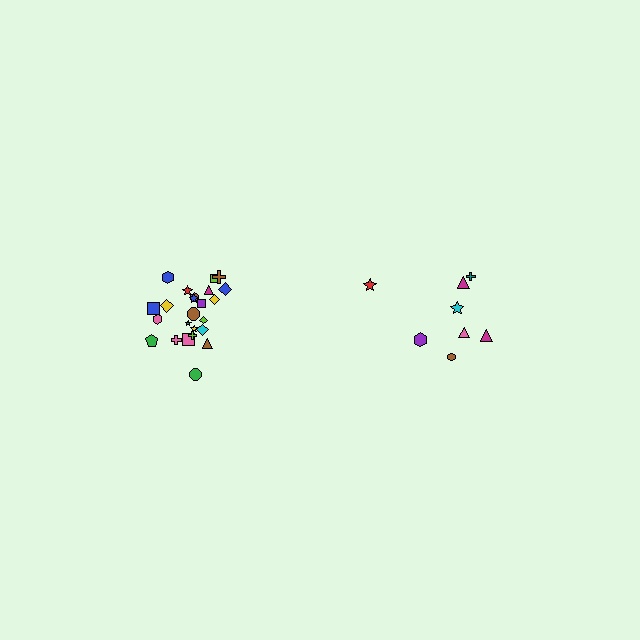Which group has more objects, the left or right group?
The left group.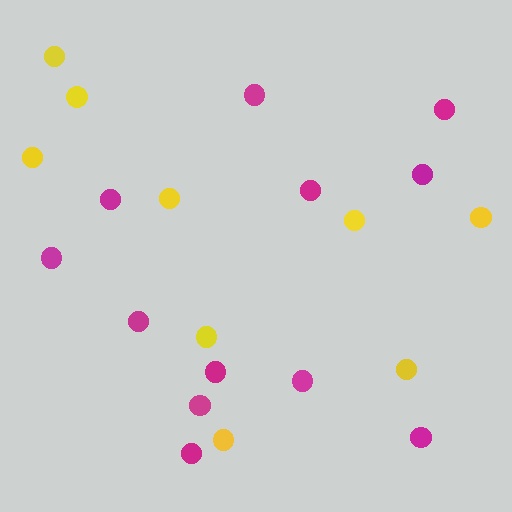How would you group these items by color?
There are 2 groups: one group of yellow circles (9) and one group of magenta circles (12).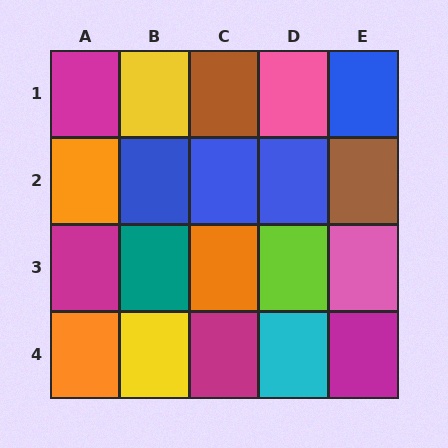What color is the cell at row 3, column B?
Teal.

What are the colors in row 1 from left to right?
Magenta, yellow, brown, pink, blue.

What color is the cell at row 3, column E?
Pink.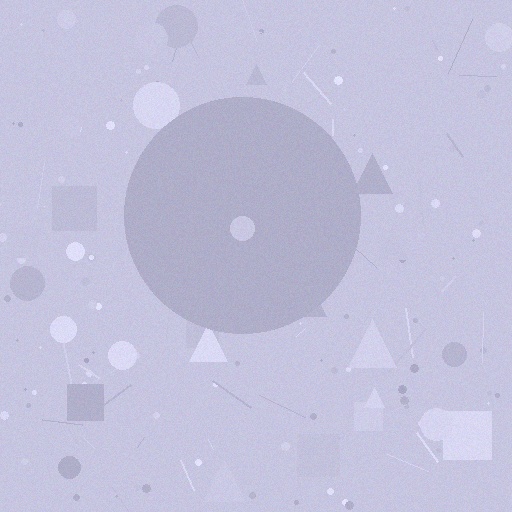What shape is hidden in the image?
A circle is hidden in the image.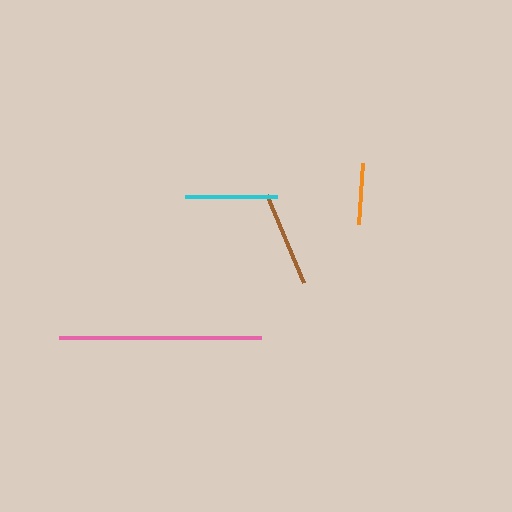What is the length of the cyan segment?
The cyan segment is approximately 93 pixels long.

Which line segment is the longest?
The pink line is the longest at approximately 202 pixels.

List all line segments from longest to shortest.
From longest to shortest: pink, brown, cyan, orange.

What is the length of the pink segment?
The pink segment is approximately 202 pixels long.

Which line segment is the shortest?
The orange line is the shortest at approximately 61 pixels.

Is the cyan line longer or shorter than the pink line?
The pink line is longer than the cyan line.